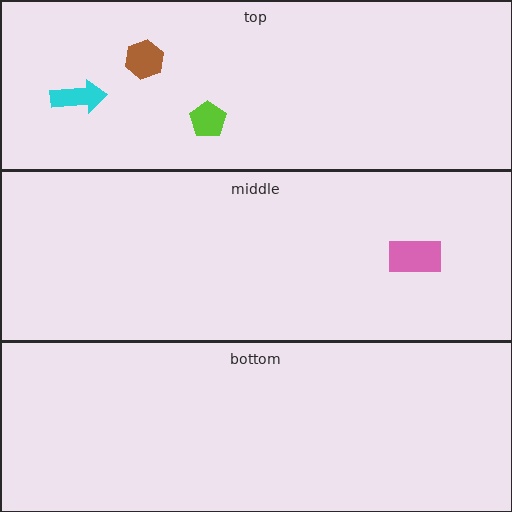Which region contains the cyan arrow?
The top region.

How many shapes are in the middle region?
1.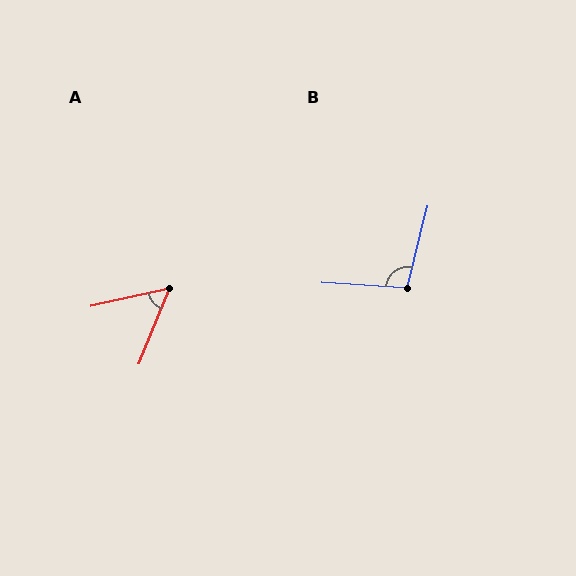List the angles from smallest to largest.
A (55°), B (100°).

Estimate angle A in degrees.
Approximately 55 degrees.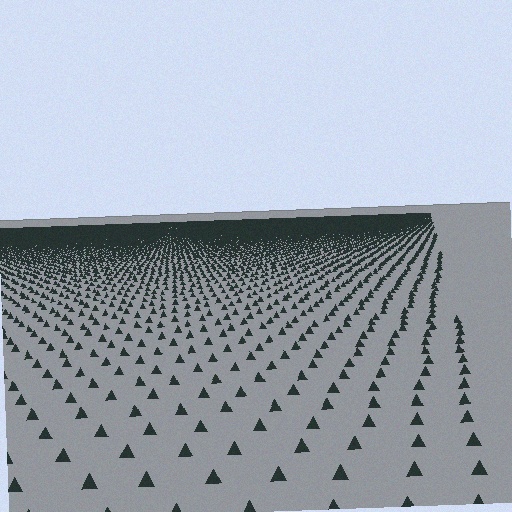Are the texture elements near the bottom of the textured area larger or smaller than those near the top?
Larger. Near the bottom, elements are closer to the viewer and appear at a bigger on-screen size.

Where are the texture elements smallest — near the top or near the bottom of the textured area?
Near the top.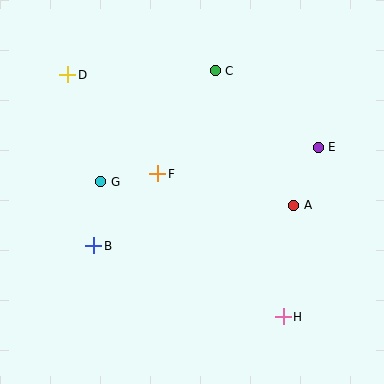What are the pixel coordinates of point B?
Point B is at (94, 246).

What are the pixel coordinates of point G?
Point G is at (101, 182).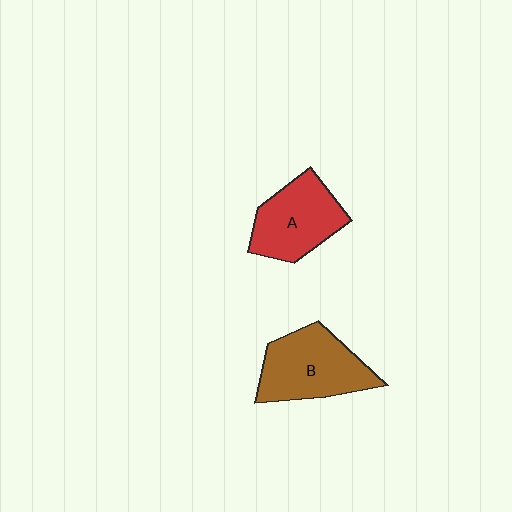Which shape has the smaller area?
Shape A (red).